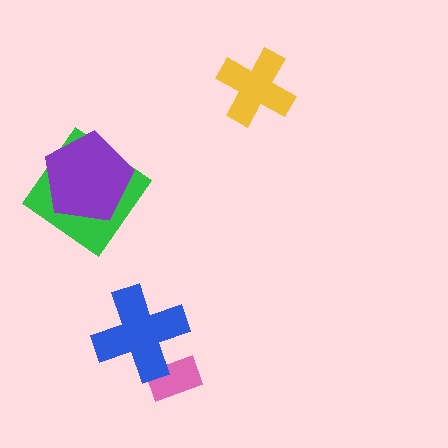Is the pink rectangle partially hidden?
Yes, it is partially covered by another shape.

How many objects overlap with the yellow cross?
0 objects overlap with the yellow cross.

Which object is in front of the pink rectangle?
The blue cross is in front of the pink rectangle.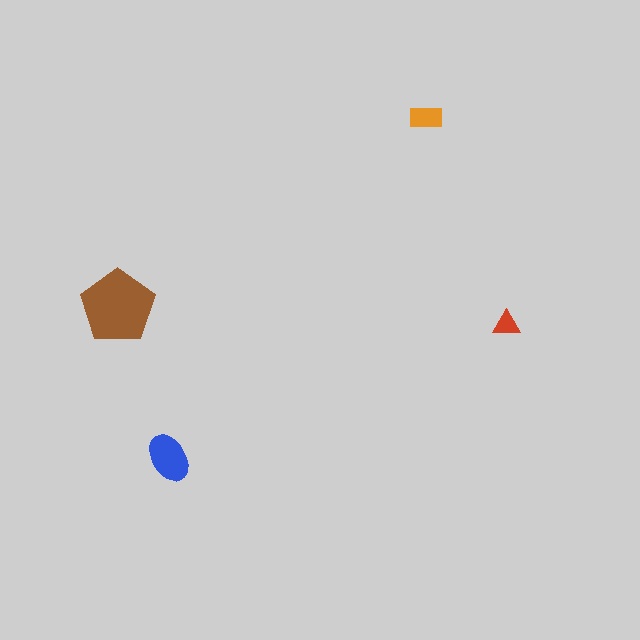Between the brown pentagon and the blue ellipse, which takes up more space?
The brown pentagon.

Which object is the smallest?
The red triangle.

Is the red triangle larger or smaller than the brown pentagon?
Smaller.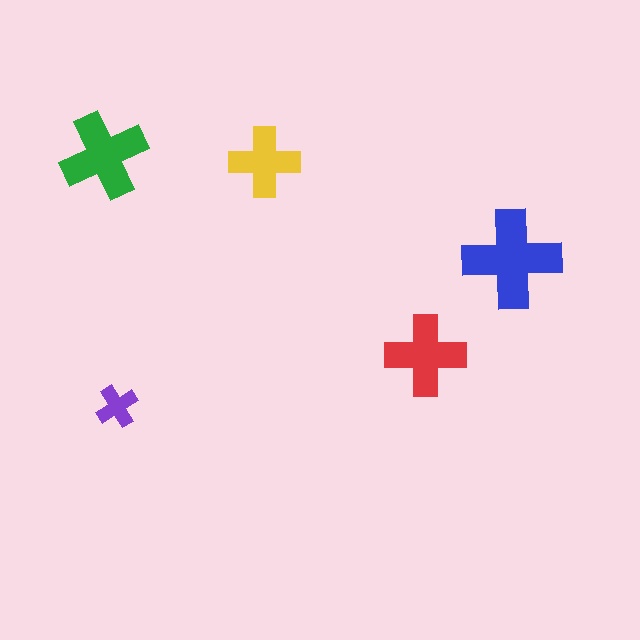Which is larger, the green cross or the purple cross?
The green one.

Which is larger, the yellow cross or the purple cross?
The yellow one.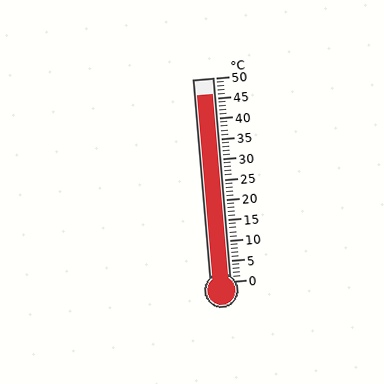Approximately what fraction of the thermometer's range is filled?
The thermometer is filled to approximately 90% of its range.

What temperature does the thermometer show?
The thermometer shows approximately 46°C.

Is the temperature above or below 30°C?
The temperature is above 30°C.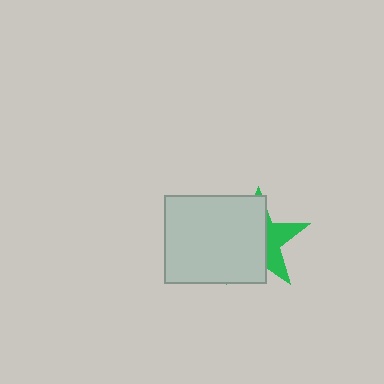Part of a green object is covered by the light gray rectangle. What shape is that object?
It is a star.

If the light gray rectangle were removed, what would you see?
You would see the complete green star.